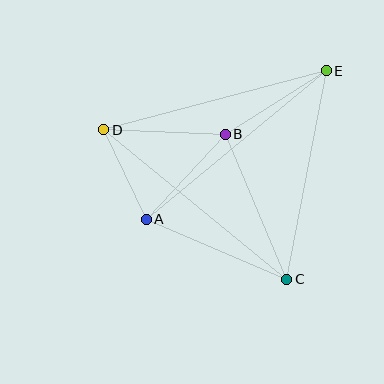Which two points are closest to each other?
Points A and D are closest to each other.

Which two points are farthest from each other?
Points C and D are farthest from each other.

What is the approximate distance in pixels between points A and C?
The distance between A and C is approximately 153 pixels.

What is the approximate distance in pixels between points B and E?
The distance between B and E is approximately 119 pixels.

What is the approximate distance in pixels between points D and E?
The distance between D and E is approximately 230 pixels.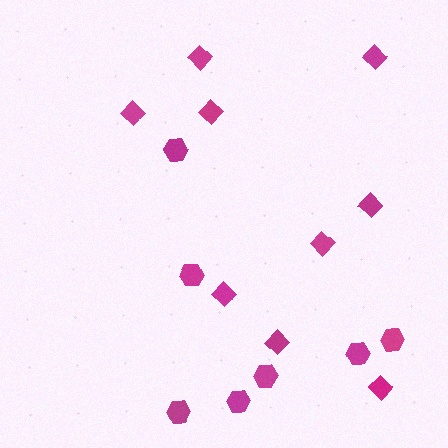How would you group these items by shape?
There are 2 groups: one group of hexagons (7) and one group of diamonds (9).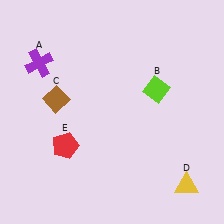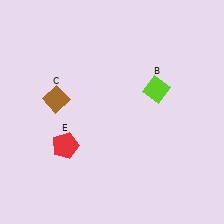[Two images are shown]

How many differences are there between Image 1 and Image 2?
There are 2 differences between the two images.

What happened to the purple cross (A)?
The purple cross (A) was removed in Image 2. It was in the top-left area of Image 1.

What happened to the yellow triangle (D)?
The yellow triangle (D) was removed in Image 2. It was in the bottom-right area of Image 1.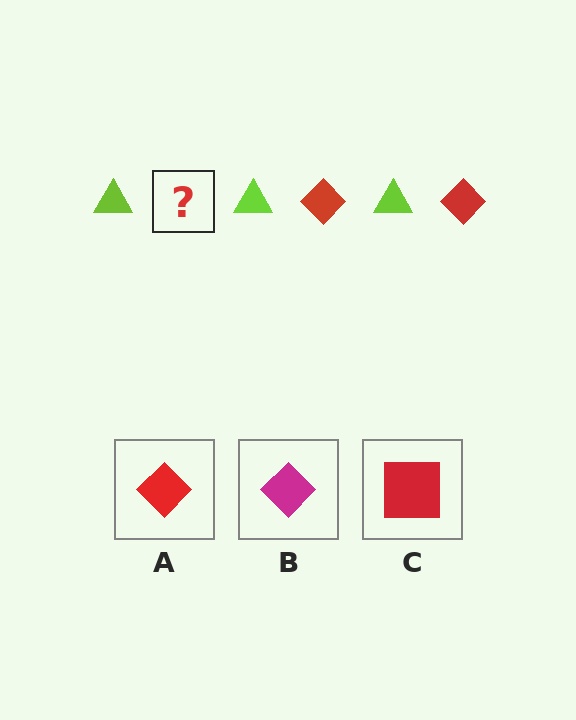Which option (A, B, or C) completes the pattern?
A.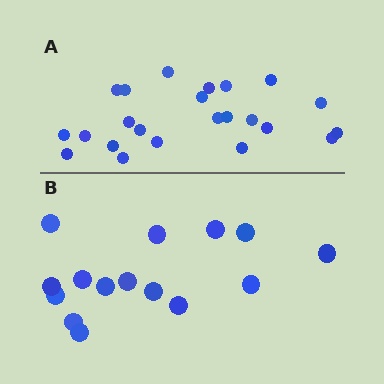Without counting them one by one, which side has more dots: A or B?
Region A (the top region) has more dots.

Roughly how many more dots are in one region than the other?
Region A has roughly 8 or so more dots than region B.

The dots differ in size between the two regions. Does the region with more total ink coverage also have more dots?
No. Region B has more total ink coverage because its dots are larger, but region A actually contains more individual dots. Total area can be misleading — the number of items is what matters here.